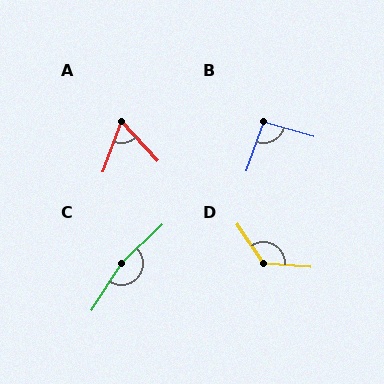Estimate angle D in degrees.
Approximately 127 degrees.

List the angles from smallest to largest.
A (63°), B (93°), D (127°), C (166°).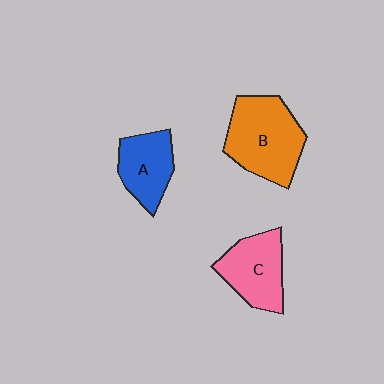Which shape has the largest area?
Shape B (orange).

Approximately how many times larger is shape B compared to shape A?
Approximately 1.5 times.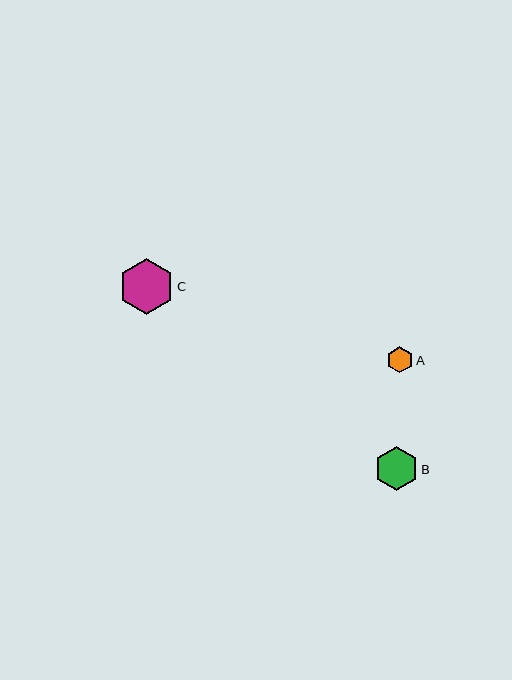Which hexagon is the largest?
Hexagon C is the largest with a size of approximately 56 pixels.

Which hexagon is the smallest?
Hexagon A is the smallest with a size of approximately 26 pixels.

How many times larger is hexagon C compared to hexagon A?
Hexagon C is approximately 2.2 times the size of hexagon A.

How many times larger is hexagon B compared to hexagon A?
Hexagon B is approximately 1.7 times the size of hexagon A.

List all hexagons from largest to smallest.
From largest to smallest: C, B, A.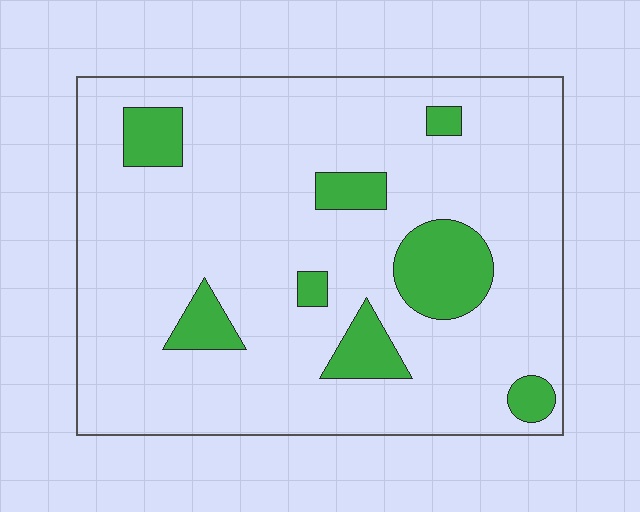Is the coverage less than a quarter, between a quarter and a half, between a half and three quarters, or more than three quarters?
Less than a quarter.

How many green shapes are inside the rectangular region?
8.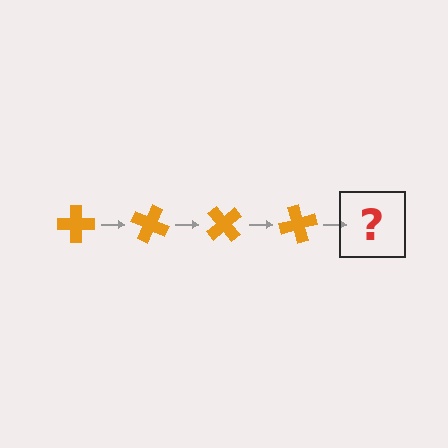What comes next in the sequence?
The next element should be an orange cross rotated 100 degrees.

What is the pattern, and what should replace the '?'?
The pattern is that the cross rotates 25 degrees each step. The '?' should be an orange cross rotated 100 degrees.